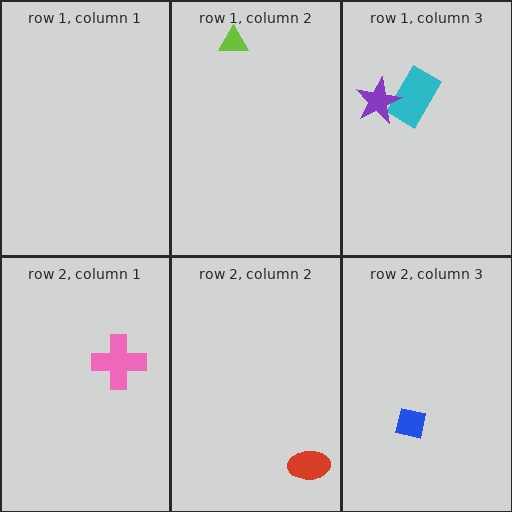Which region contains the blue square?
The row 2, column 3 region.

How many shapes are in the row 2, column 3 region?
1.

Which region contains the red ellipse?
The row 2, column 2 region.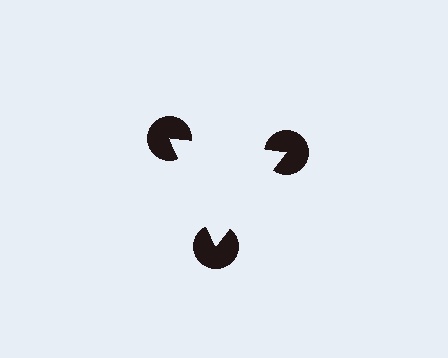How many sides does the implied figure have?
3 sides.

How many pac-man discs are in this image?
There are 3 — one at each vertex of the illusory triangle.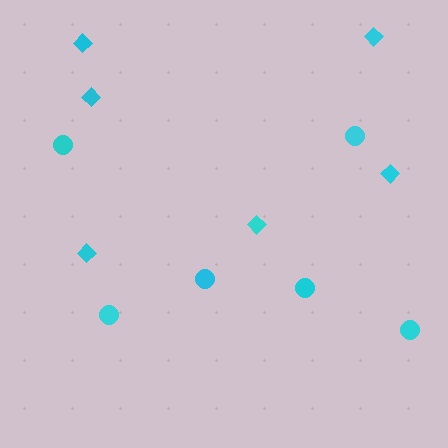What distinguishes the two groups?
There are 2 groups: one group of diamonds (6) and one group of circles (6).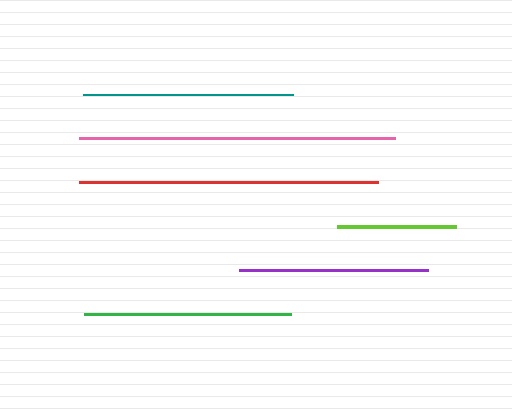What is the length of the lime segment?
The lime segment is approximately 118 pixels long.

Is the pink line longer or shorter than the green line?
The pink line is longer than the green line.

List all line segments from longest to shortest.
From longest to shortest: pink, red, teal, green, purple, lime.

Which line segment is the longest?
The pink line is the longest at approximately 316 pixels.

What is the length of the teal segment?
The teal segment is approximately 210 pixels long.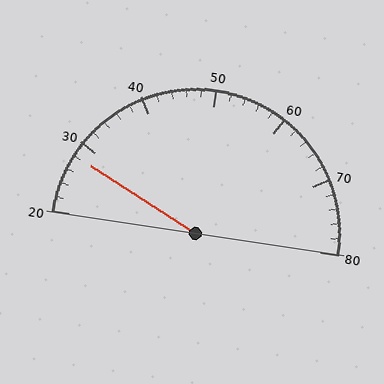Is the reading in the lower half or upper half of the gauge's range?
The reading is in the lower half of the range (20 to 80).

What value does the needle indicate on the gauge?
The needle indicates approximately 28.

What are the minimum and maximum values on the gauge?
The gauge ranges from 20 to 80.